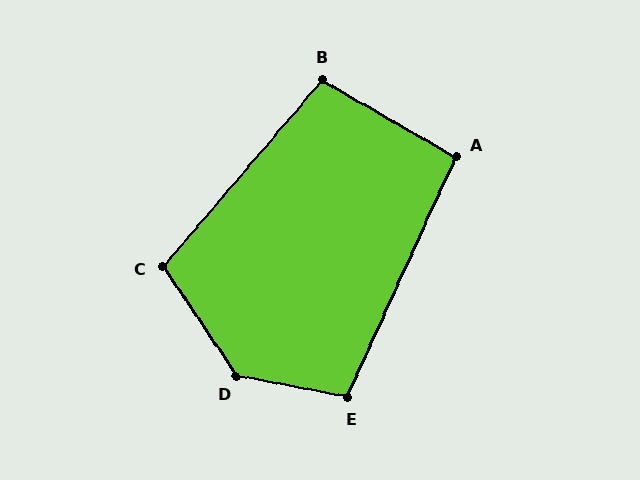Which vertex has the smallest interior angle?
A, at approximately 95 degrees.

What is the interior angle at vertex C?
Approximately 105 degrees (obtuse).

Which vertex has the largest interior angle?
D, at approximately 135 degrees.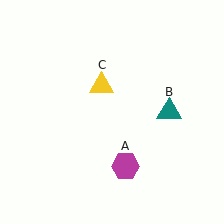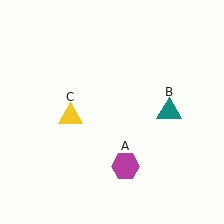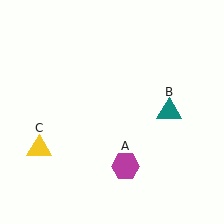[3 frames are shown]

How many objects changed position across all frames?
1 object changed position: yellow triangle (object C).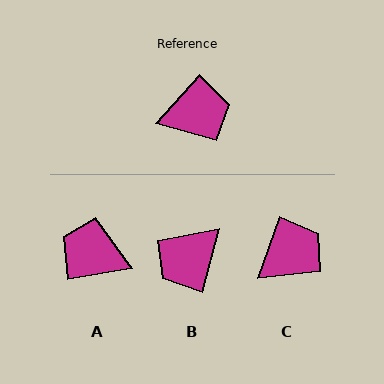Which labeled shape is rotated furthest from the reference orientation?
B, about 153 degrees away.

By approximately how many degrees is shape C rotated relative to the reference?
Approximately 22 degrees counter-clockwise.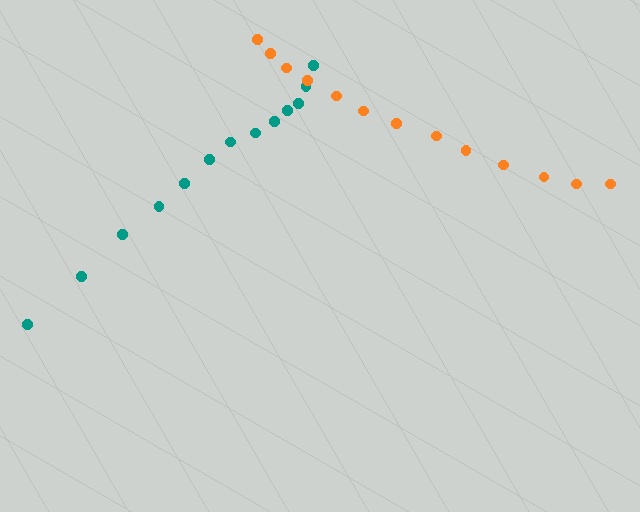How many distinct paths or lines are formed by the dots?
There are 2 distinct paths.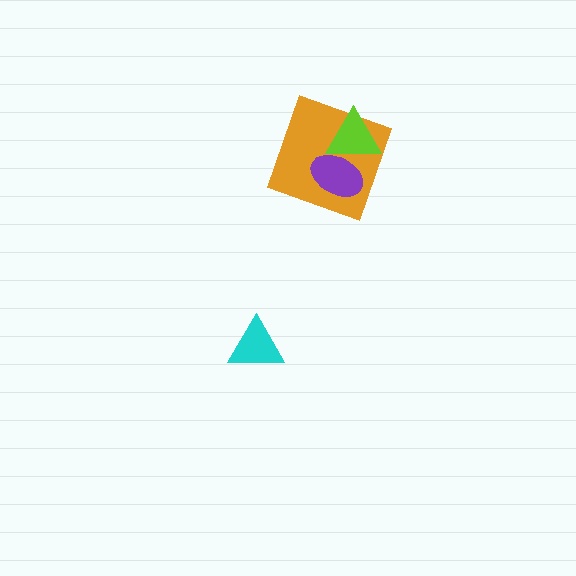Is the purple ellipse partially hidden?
Yes, it is partially covered by another shape.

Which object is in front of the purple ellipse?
The lime triangle is in front of the purple ellipse.